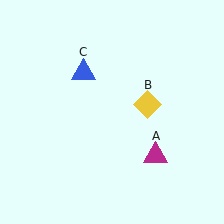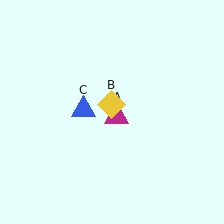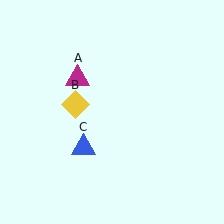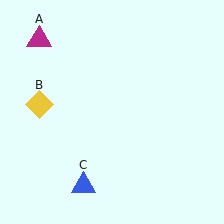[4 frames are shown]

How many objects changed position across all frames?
3 objects changed position: magenta triangle (object A), yellow diamond (object B), blue triangle (object C).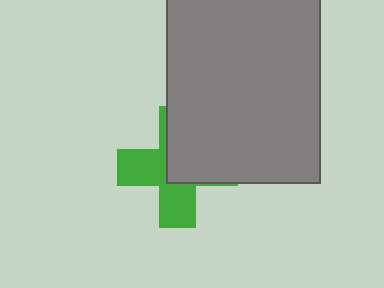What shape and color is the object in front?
The object in front is a gray rectangle.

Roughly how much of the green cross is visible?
About half of it is visible (roughly 49%).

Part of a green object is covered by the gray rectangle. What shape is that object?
It is a cross.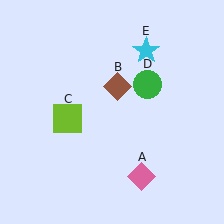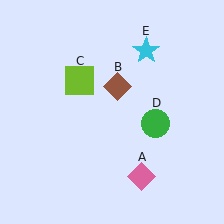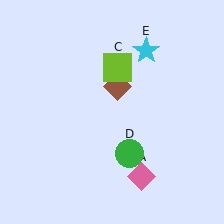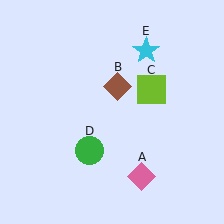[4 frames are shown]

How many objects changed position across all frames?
2 objects changed position: lime square (object C), green circle (object D).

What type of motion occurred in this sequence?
The lime square (object C), green circle (object D) rotated clockwise around the center of the scene.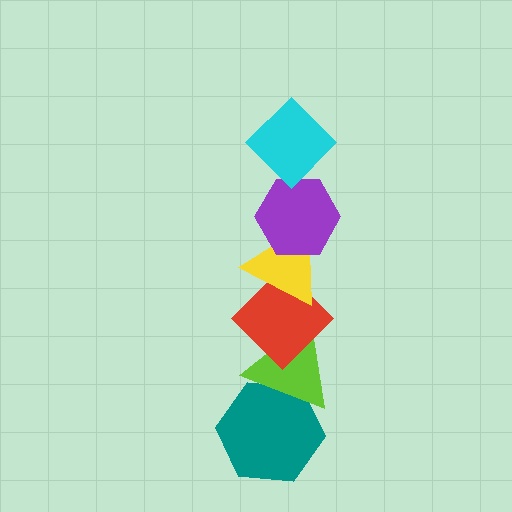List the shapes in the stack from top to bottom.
From top to bottom: the cyan diamond, the purple hexagon, the yellow triangle, the red diamond, the lime triangle, the teal hexagon.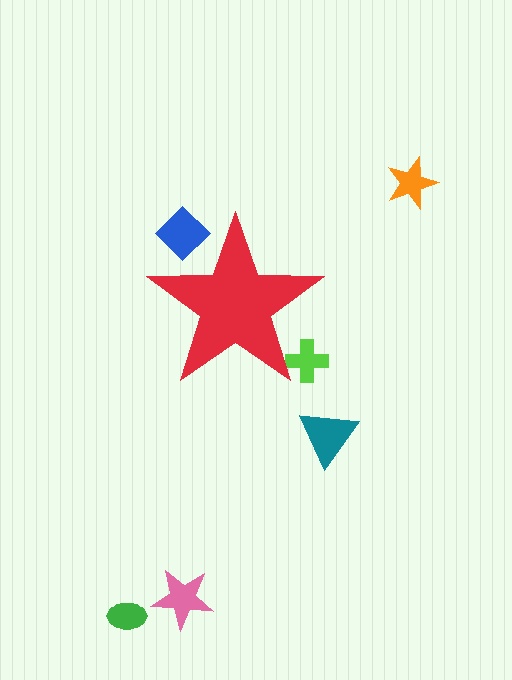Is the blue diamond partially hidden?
Yes, the blue diamond is partially hidden behind the red star.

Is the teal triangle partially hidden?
No, the teal triangle is fully visible.